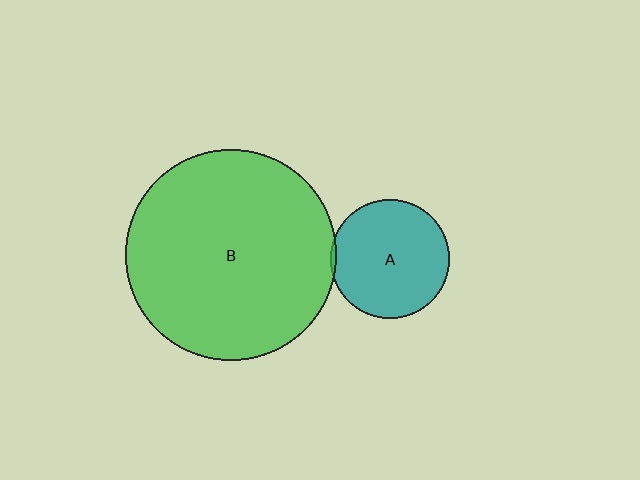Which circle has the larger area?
Circle B (green).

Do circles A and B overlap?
Yes.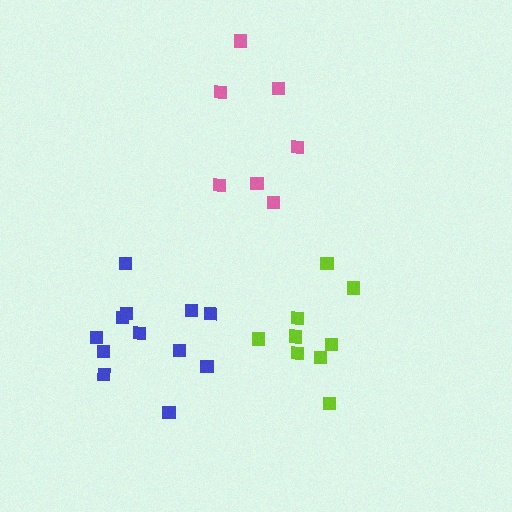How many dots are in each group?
Group 1: 12 dots, Group 2: 9 dots, Group 3: 7 dots (28 total).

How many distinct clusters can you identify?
There are 3 distinct clusters.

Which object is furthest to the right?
The lime cluster is rightmost.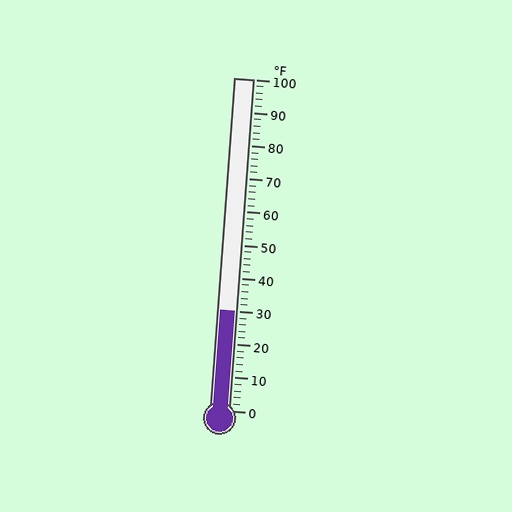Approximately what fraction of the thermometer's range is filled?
The thermometer is filled to approximately 30% of its range.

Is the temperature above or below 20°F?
The temperature is above 20°F.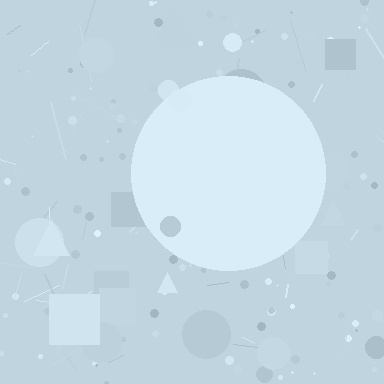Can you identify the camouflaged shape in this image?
The camouflaged shape is a circle.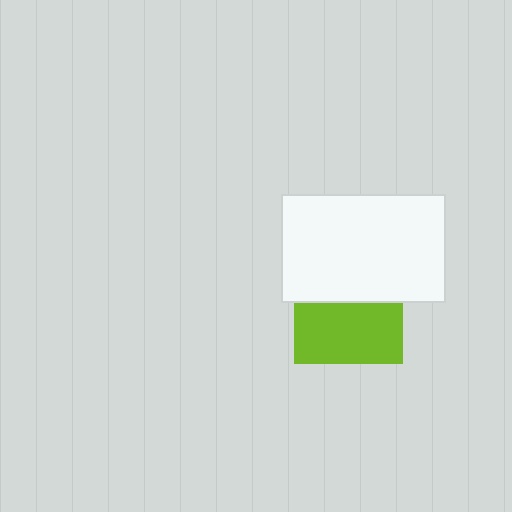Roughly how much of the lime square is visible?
About half of it is visible (roughly 56%).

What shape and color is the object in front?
The object in front is a white rectangle.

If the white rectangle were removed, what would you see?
You would see the complete lime square.